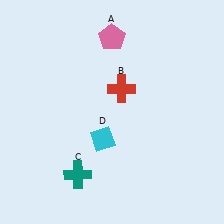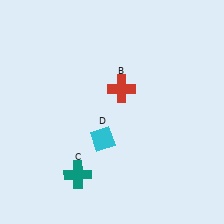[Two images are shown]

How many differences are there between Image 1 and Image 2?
There is 1 difference between the two images.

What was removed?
The pink pentagon (A) was removed in Image 2.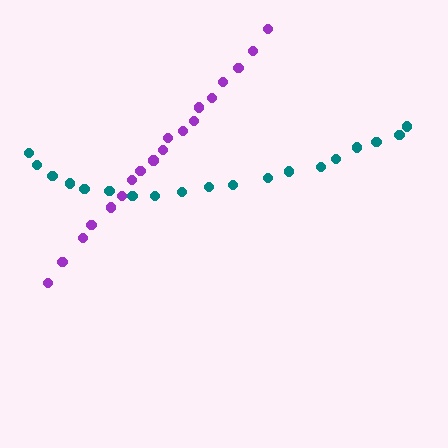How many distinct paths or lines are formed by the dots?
There are 2 distinct paths.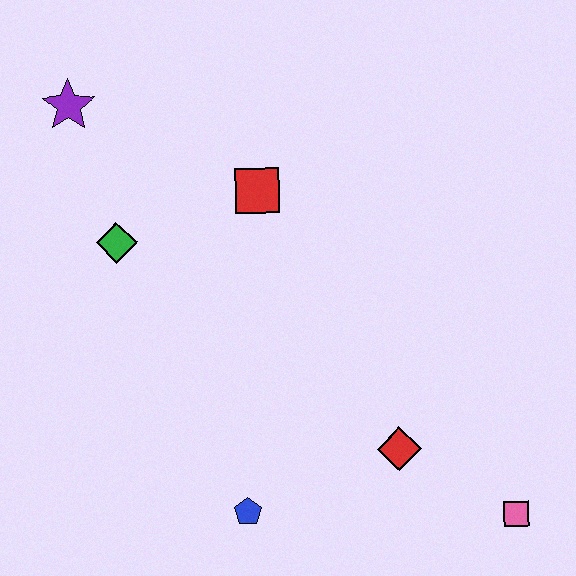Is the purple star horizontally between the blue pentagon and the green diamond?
No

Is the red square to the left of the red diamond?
Yes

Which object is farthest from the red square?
The pink square is farthest from the red square.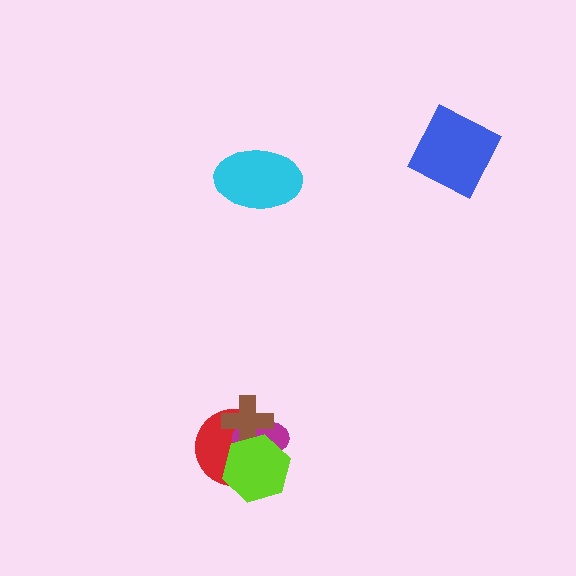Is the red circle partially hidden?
Yes, it is partially covered by another shape.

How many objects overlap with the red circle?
3 objects overlap with the red circle.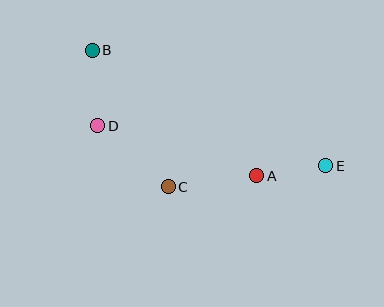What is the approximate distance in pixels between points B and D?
The distance between B and D is approximately 76 pixels.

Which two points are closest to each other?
Points A and E are closest to each other.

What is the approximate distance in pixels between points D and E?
The distance between D and E is approximately 232 pixels.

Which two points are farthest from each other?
Points B and E are farthest from each other.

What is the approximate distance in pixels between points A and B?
The distance between A and B is approximately 207 pixels.